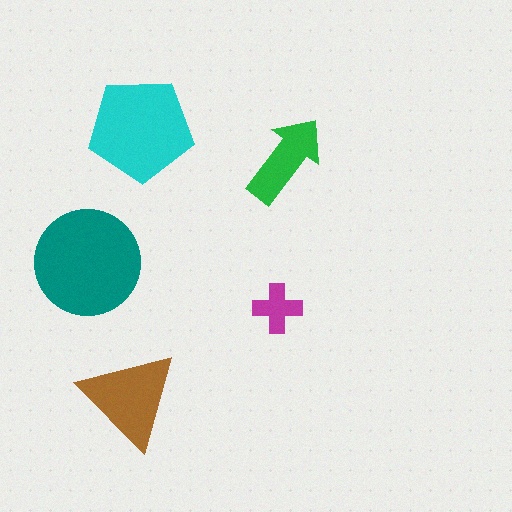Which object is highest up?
The cyan pentagon is topmost.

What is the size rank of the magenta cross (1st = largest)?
5th.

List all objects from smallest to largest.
The magenta cross, the green arrow, the brown triangle, the cyan pentagon, the teal circle.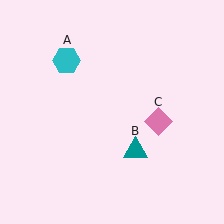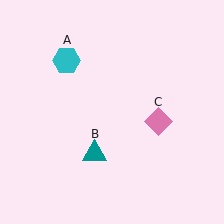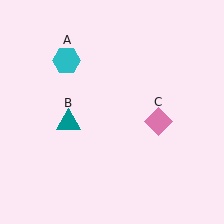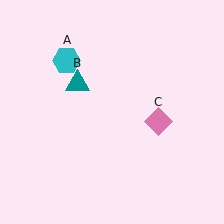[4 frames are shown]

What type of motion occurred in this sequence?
The teal triangle (object B) rotated clockwise around the center of the scene.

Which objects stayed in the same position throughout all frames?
Cyan hexagon (object A) and pink diamond (object C) remained stationary.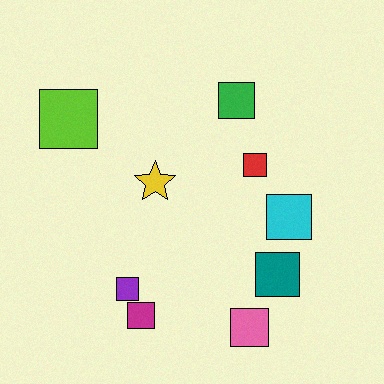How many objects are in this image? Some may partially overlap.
There are 9 objects.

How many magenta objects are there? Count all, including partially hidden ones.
There is 1 magenta object.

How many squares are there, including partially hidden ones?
There are 8 squares.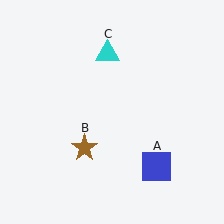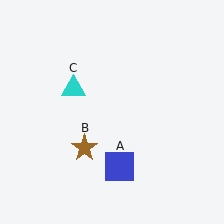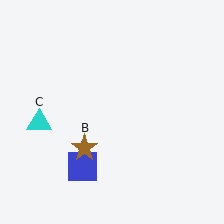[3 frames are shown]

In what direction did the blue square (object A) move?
The blue square (object A) moved left.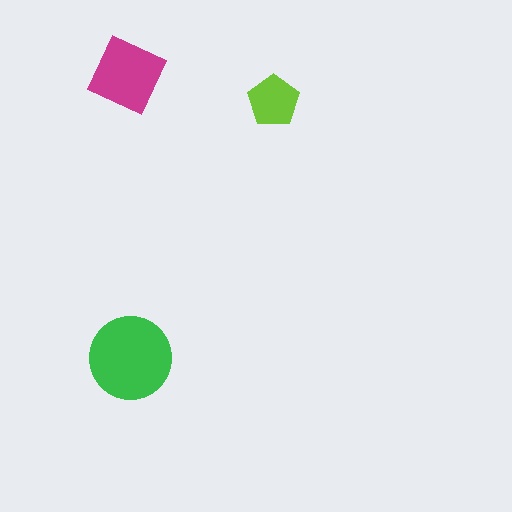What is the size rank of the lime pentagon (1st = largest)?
3rd.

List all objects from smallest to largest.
The lime pentagon, the magenta square, the green circle.